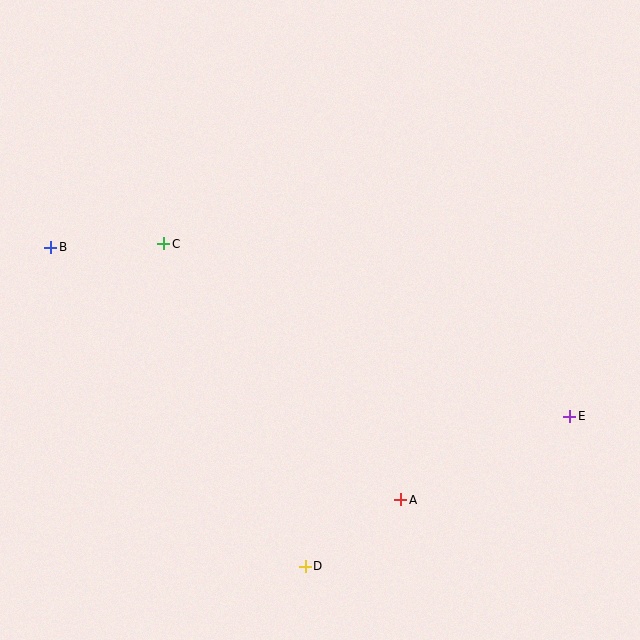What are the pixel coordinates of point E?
Point E is at (570, 416).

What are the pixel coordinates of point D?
Point D is at (305, 566).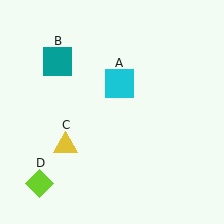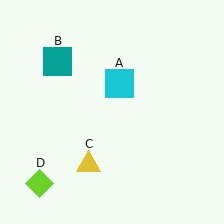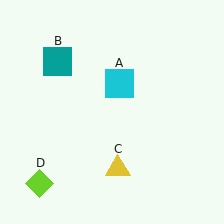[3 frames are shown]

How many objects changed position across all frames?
1 object changed position: yellow triangle (object C).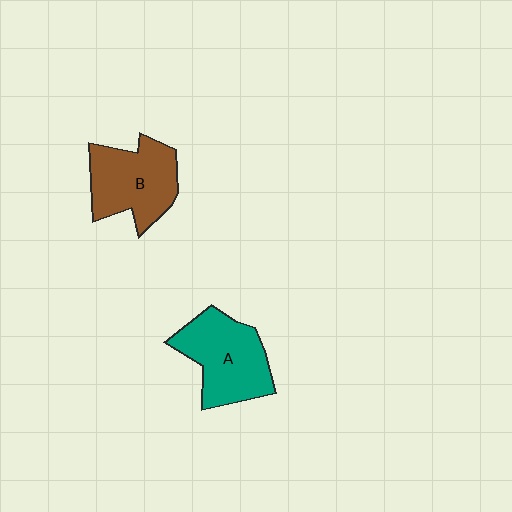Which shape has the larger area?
Shape A (teal).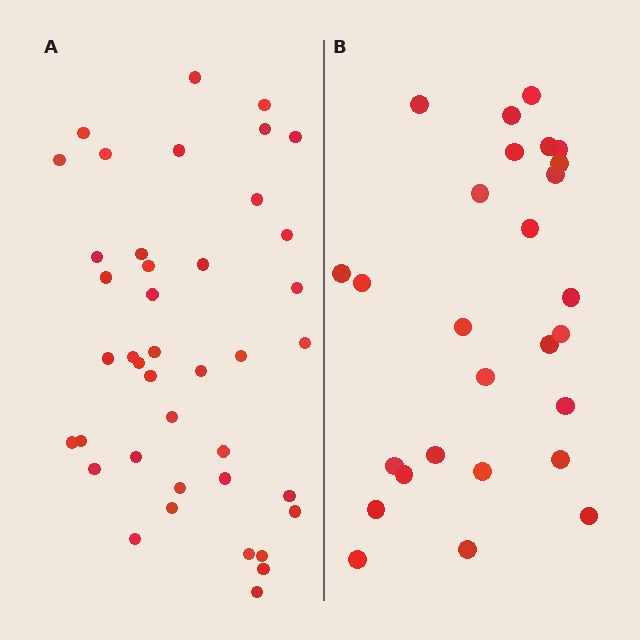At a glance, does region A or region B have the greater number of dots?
Region A (the left region) has more dots.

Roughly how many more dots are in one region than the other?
Region A has approximately 15 more dots than region B.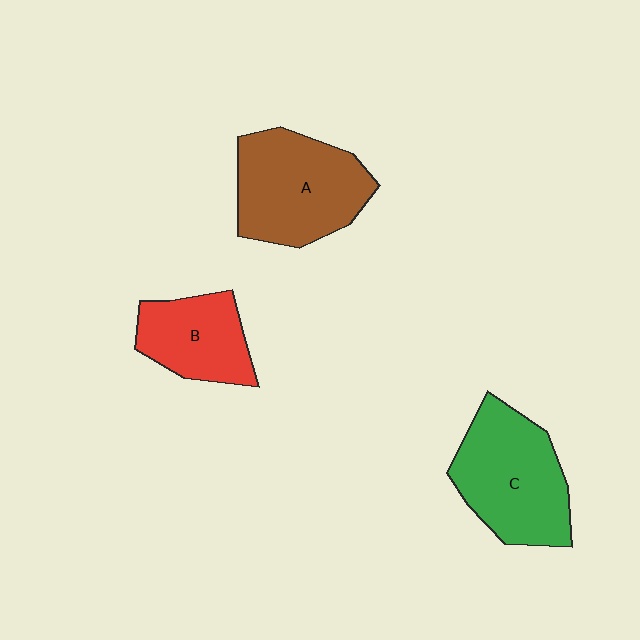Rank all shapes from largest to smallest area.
From largest to smallest: A (brown), C (green), B (red).